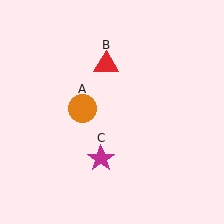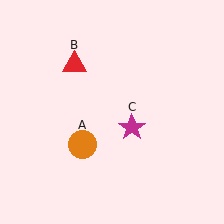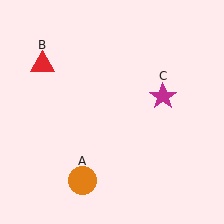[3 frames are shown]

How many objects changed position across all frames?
3 objects changed position: orange circle (object A), red triangle (object B), magenta star (object C).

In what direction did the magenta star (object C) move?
The magenta star (object C) moved up and to the right.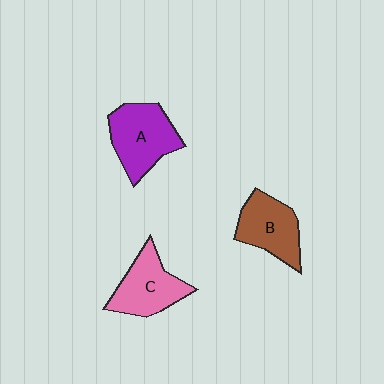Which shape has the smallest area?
Shape B (brown).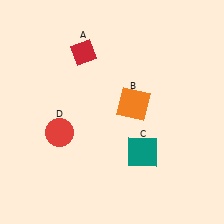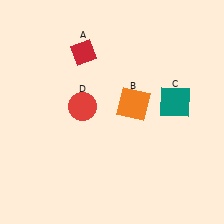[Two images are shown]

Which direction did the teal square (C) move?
The teal square (C) moved up.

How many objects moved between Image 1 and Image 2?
2 objects moved between the two images.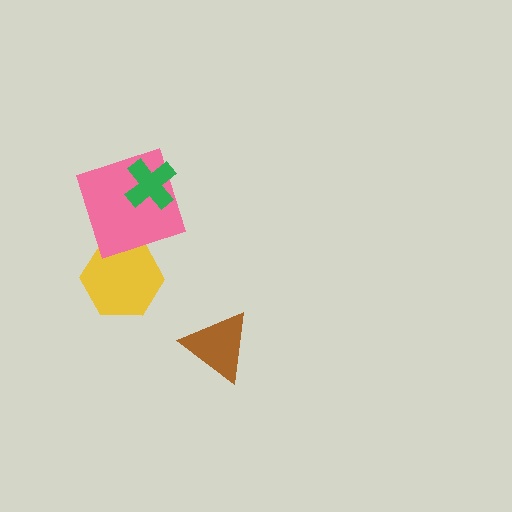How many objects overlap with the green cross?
1 object overlaps with the green cross.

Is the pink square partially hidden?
Yes, it is partially covered by another shape.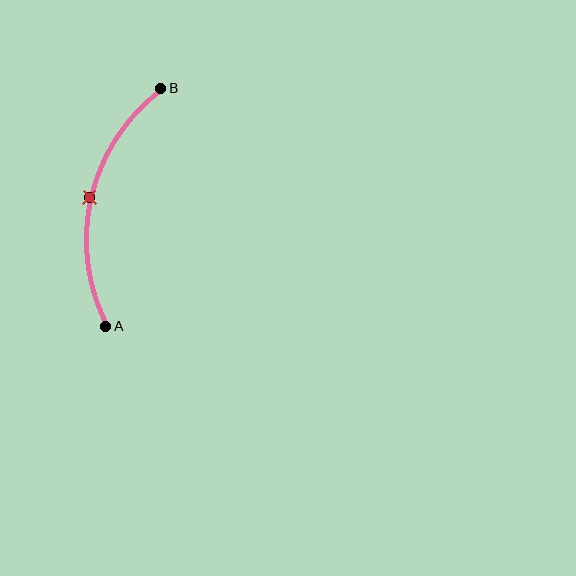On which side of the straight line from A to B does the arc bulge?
The arc bulges to the left of the straight line connecting A and B.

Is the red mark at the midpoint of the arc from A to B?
Yes. The red mark lies on the arc at equal arc-length from both A and B — it is the arc midpoint.